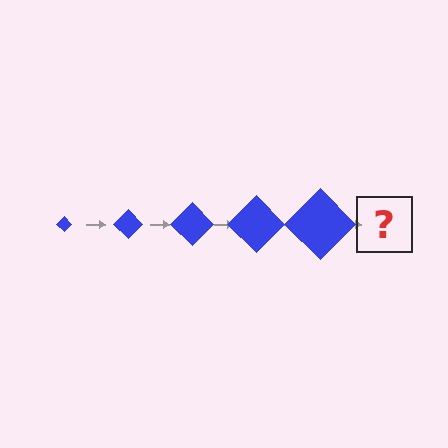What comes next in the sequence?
The next element should be a blue diamond, larger than the previous one.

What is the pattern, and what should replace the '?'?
The pattern is that the diamond gets progressively larger each step. The '?' should be a blue diamond, larger than the previous one.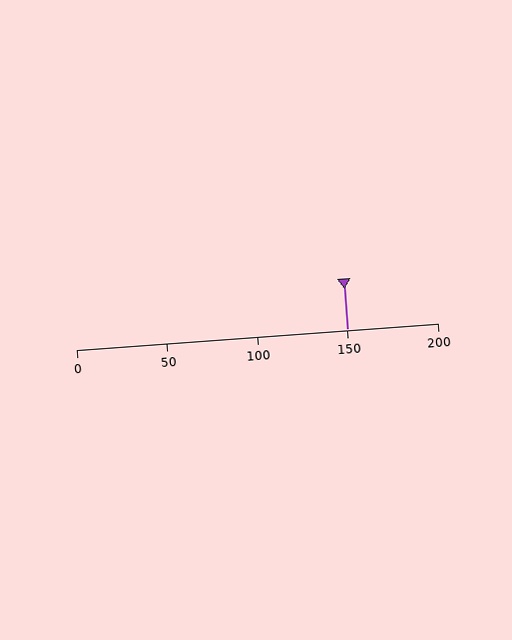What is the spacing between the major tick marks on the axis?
The major ticks are spaced 50 apart.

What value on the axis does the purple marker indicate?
The marker indicates approximately 150.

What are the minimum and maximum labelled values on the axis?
The axis runs from 0 to 200.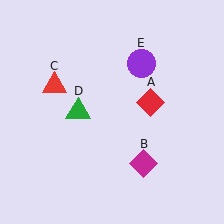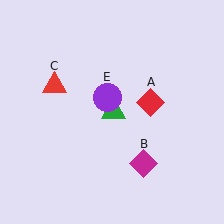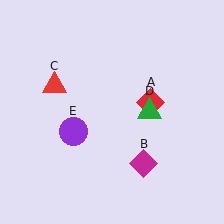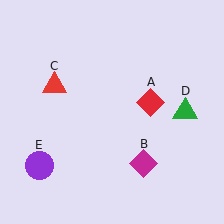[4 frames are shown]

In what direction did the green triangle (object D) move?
The green triangle (object D) moved right.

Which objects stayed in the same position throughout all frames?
Red diamond (object A) and magenta diamond (object B) and red triangle (object C) remained stationary.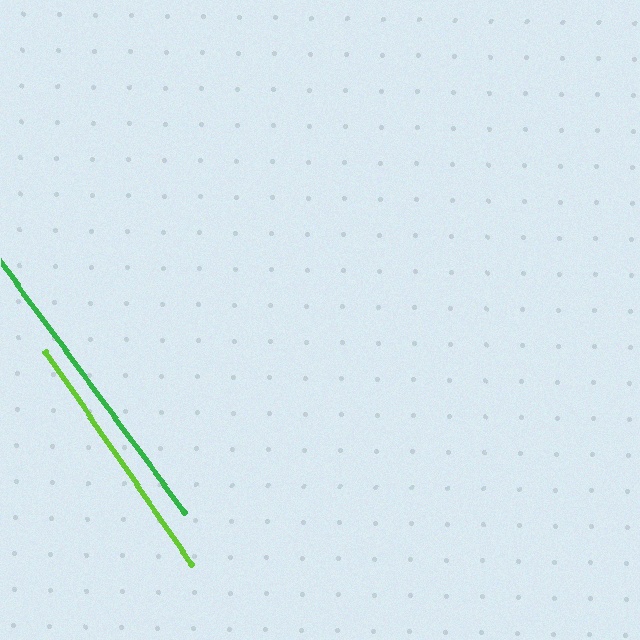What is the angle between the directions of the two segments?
Approximately 2 degrees.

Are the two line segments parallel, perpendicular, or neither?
Parallel — their directions differ by only 1.9°.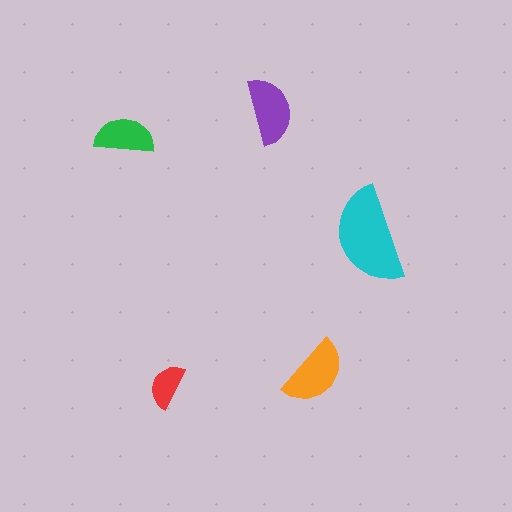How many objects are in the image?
There are 5 objects in the image.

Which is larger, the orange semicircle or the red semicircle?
The orange one.